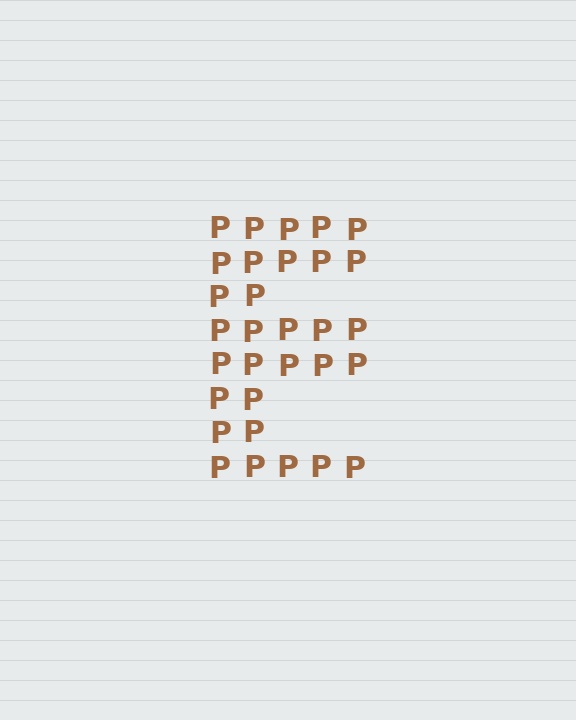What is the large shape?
The large shape is the letter E.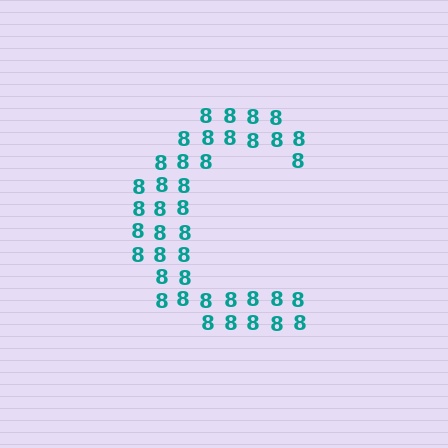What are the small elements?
The small elements are digit 8's.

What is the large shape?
The large shape is the letter C.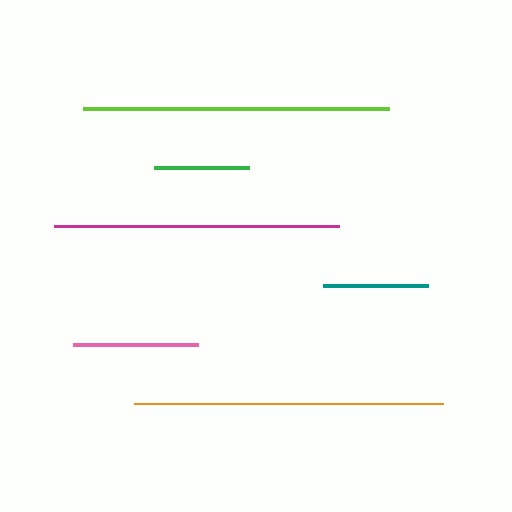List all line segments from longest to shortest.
From longest to shortest: orange, lime, magenta, pink, teal, green.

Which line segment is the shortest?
The green line is the shortest at approximately 95 pixels.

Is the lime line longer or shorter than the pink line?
The lime line is longer than the pink line.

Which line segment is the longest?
The orange line is the longest at approximately 310 pixels.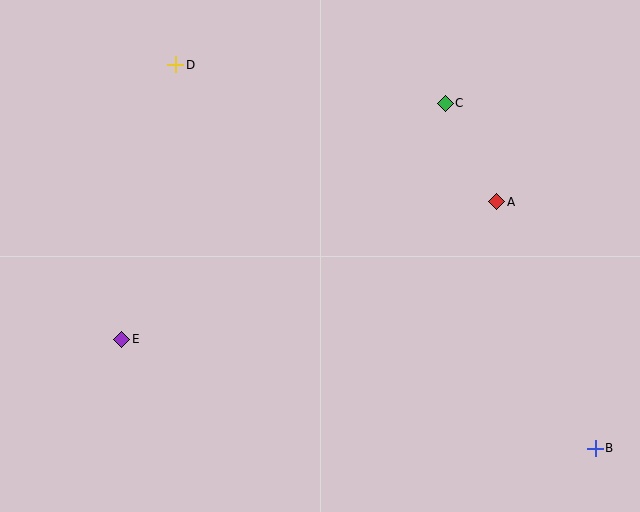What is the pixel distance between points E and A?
The distance between E and A is 399 pixels.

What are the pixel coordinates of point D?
Point D is at (175, 65).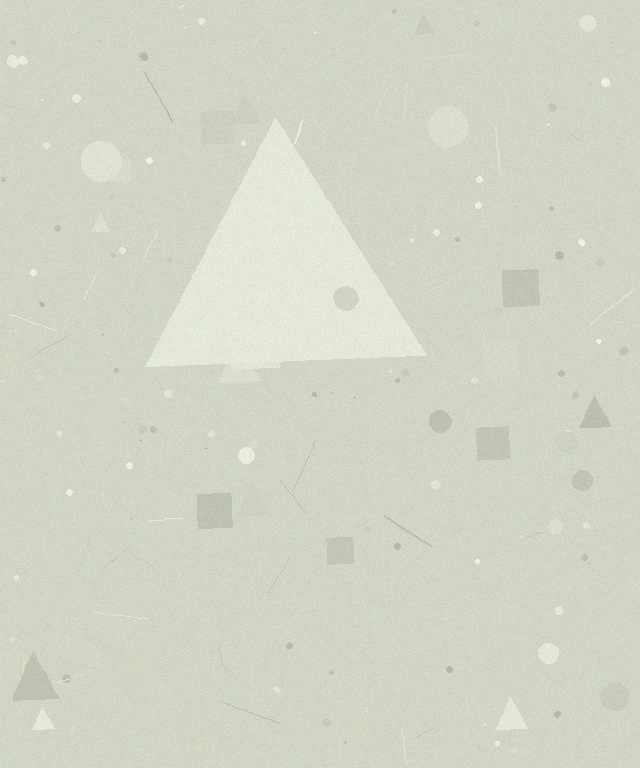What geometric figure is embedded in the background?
A triangle is embedded in the background.